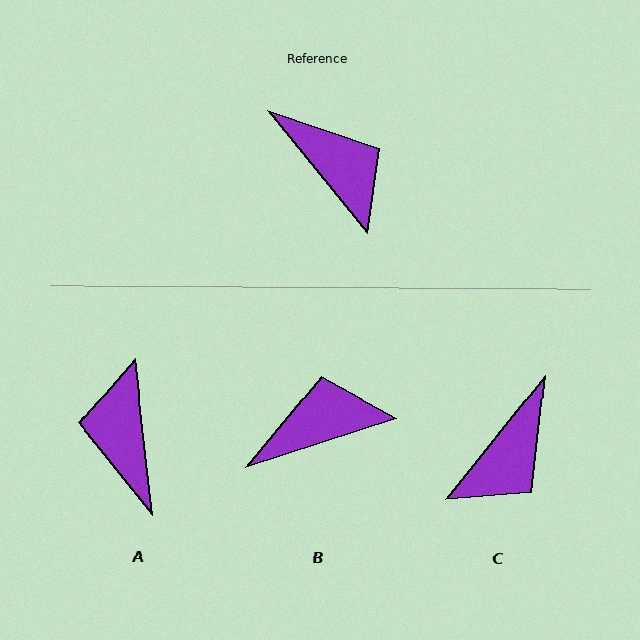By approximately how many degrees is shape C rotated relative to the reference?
Approximately 77 degrees clockwise.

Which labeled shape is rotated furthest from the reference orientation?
A, about 148 degrees away.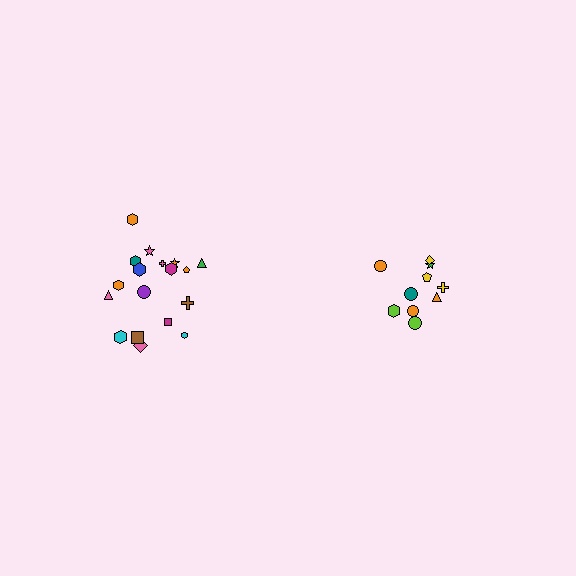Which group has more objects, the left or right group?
The left group.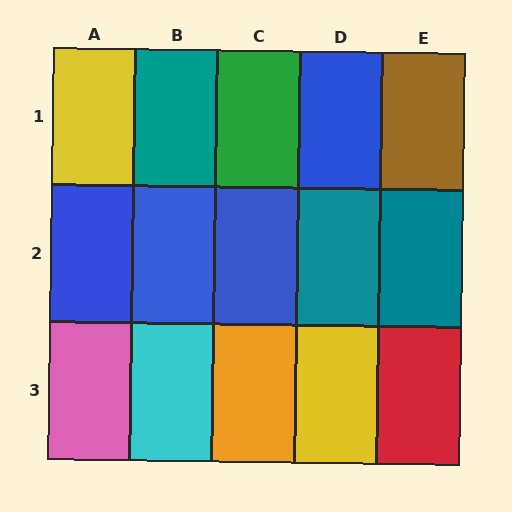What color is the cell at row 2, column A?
Blue.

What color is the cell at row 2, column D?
Teal.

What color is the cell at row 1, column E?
Brown.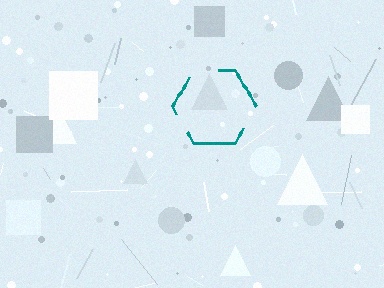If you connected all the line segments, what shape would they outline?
They would outline a hexagon.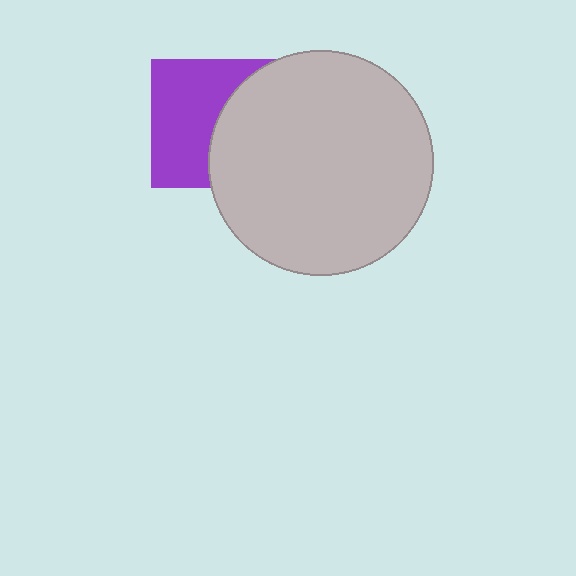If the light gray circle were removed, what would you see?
You would see the complete purple square.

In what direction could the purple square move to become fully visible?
The purple square could move left. That would shift it out from behind the light gray circle entirely.